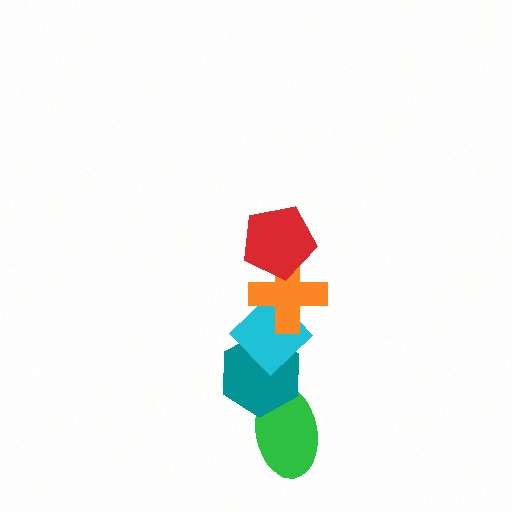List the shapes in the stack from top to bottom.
From top to bottom: the red pentagon, the orange cross, the cyan diamond, the teal hexagon, the green ellipse.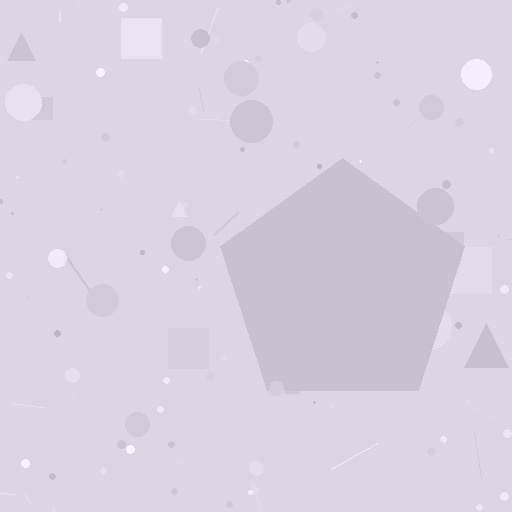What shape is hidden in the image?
A pentagon is hidden in the image.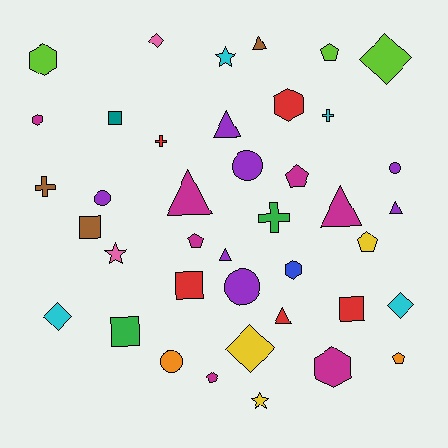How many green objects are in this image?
There are 2 green objects.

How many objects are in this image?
There are 40 objects.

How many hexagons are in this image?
There are 5 hexagons.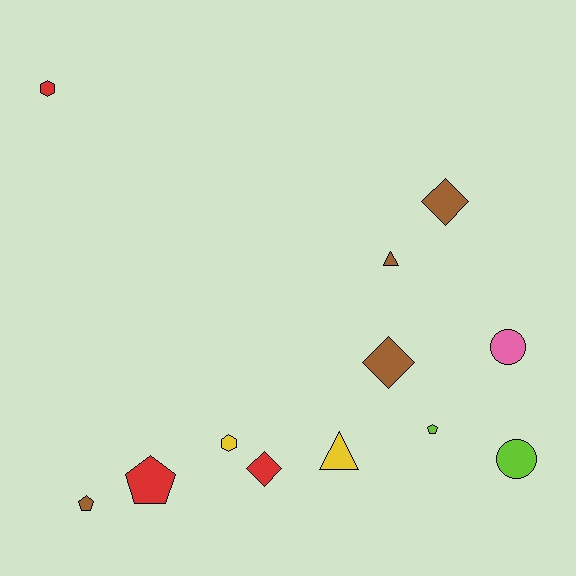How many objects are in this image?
There are 12 objects.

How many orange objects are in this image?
There are no orange objects.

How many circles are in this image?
There are 2 circles.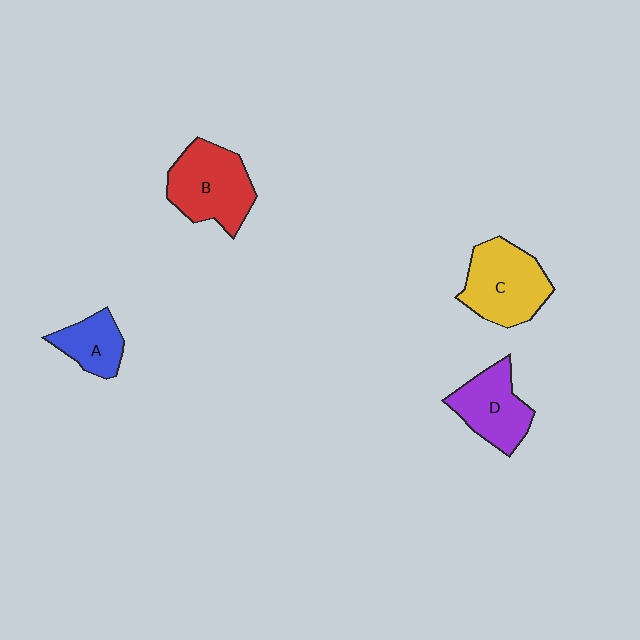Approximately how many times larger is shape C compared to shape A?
Approximately 1.8 times.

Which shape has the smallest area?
Shape A (blue).